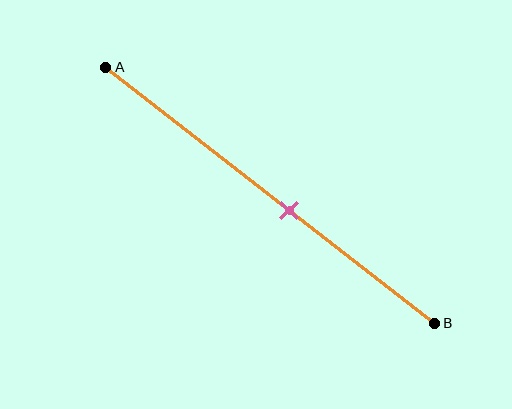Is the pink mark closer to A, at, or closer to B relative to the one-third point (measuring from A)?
The pink mark is closer to point B than the one-third point of segment AB.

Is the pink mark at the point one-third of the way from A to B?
No, the mark is at about 55% from A, not at the 33% one-third point.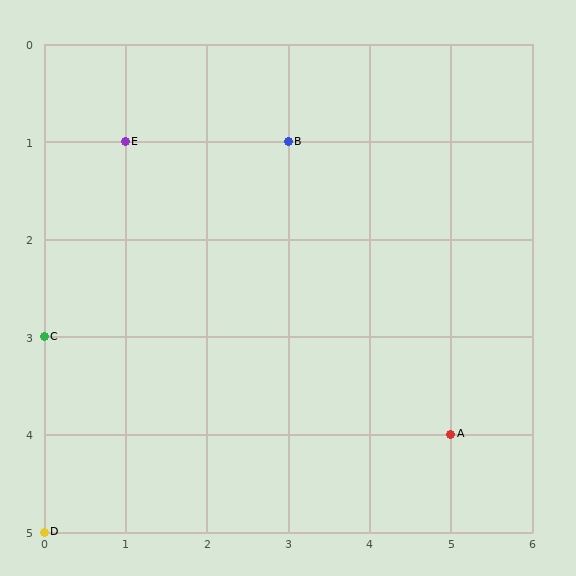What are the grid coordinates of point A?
Point A is at grid coordinates (5, 4).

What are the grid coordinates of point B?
Point B is at grid coordinates (3, 1).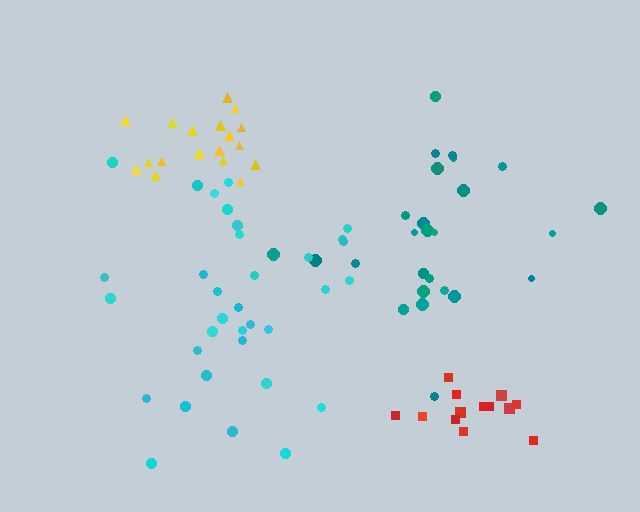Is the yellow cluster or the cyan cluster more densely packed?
Yellow.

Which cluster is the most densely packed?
Red.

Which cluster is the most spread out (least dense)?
Teal.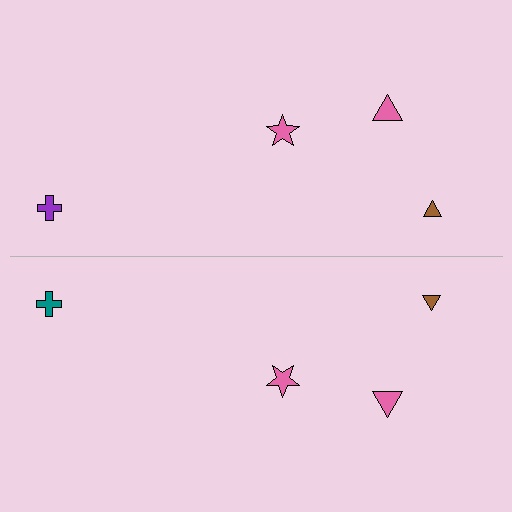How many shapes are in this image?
There are 8 shapes in this image.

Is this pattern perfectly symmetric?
No, the pattern is not perfectly symmetric. The teal cross on the bottom side breaks the symmetry — its mirror counterpart is purple.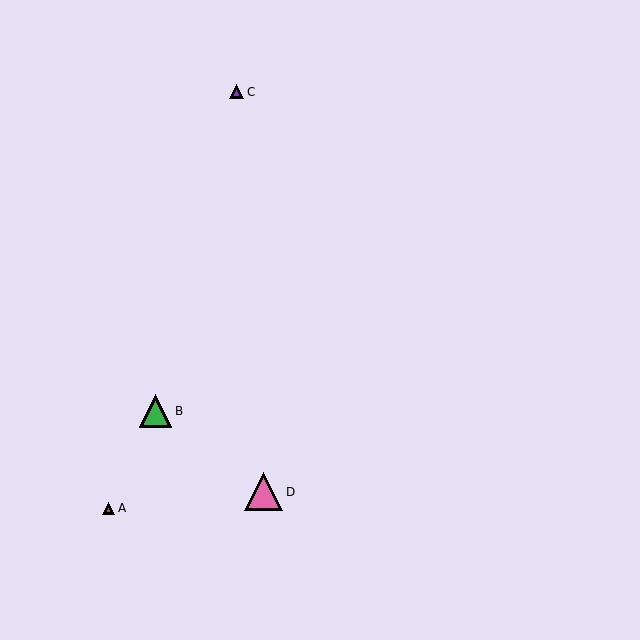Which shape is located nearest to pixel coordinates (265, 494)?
The pink triangle (labeled D) at (264, 492) is nearest to that location.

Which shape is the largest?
The pink triangle (labeled D) is the largest.